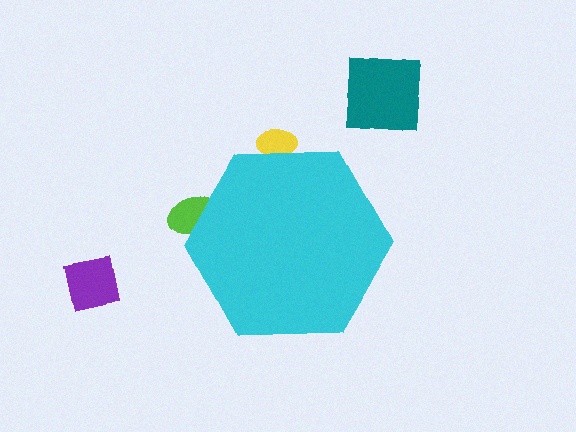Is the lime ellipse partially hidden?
Yes, the lime ellipse is partially hidden behind the cyan hexagon.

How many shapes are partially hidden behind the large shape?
2 shapes are partially hidden.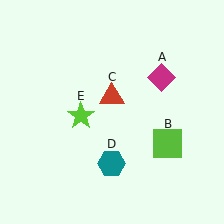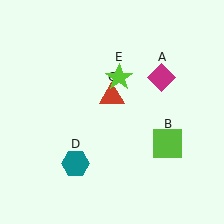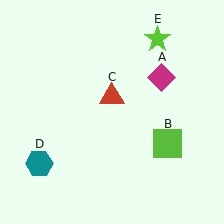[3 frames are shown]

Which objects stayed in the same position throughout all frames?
Magenta diamond (object A) and lime square (object B) and red triangle (object C) remained stationary.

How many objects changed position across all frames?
2 objects changed position: teal hexagon (object D), lime star (object E).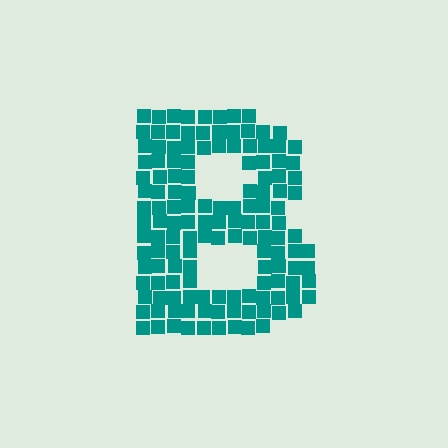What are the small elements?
The small elements are squares.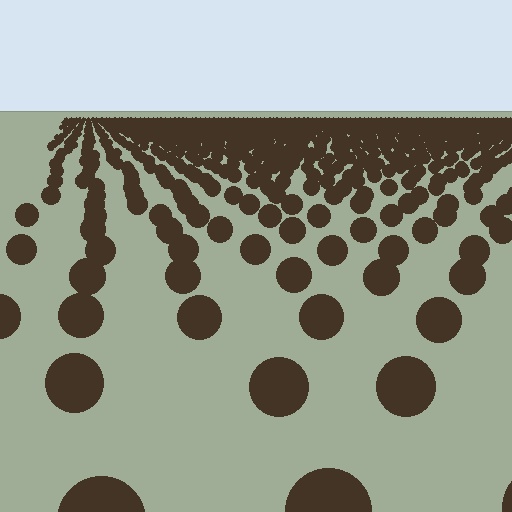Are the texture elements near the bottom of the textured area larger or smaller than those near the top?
Larger. Near the bottom, elements are closer to the viewer and appear at a bigger on-screen size.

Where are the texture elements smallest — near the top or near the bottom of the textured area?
Near the top.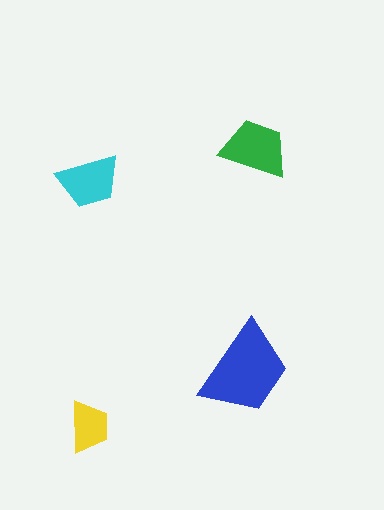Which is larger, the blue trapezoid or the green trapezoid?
The blue one.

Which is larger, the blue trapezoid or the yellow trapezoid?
The blue one.